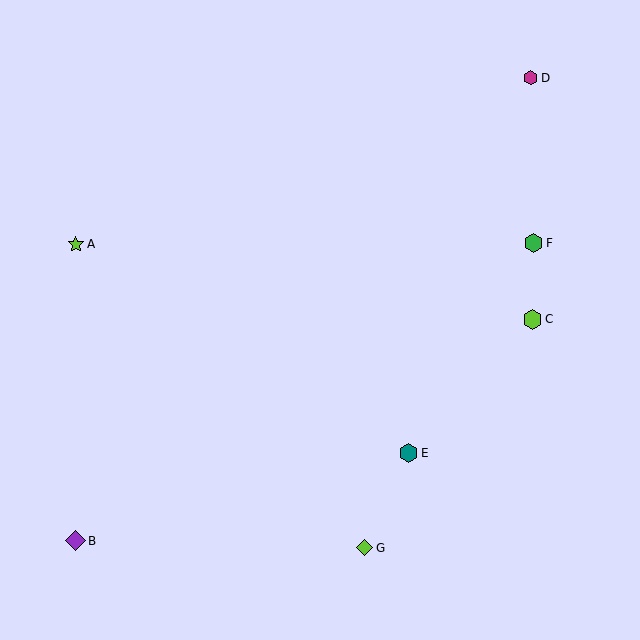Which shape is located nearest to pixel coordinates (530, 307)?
The lime hexagon (labeled C) at (533, 319) is nearest to that location.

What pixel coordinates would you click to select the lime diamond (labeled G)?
Click at (365, 548) to select the lime diamond G.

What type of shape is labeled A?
Shape A is a lime star.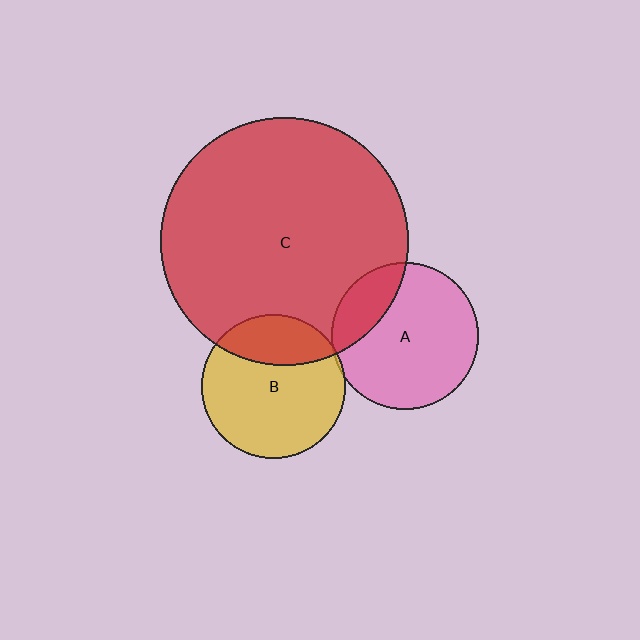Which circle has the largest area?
Circle C (red).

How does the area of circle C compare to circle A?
Approximately 2.9 times.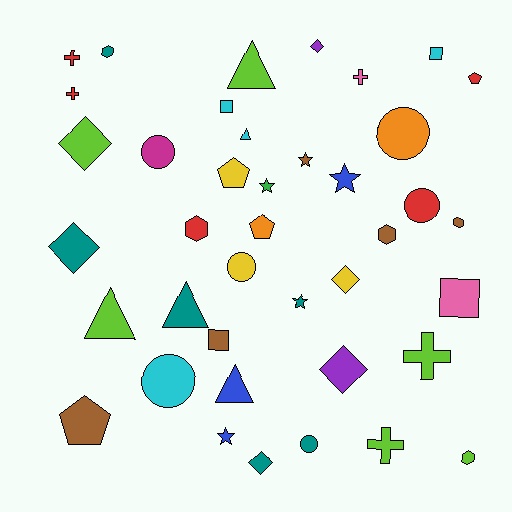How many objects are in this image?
There are 40 objects.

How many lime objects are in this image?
There are 6 lime objects.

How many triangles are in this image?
There are 5 triangles.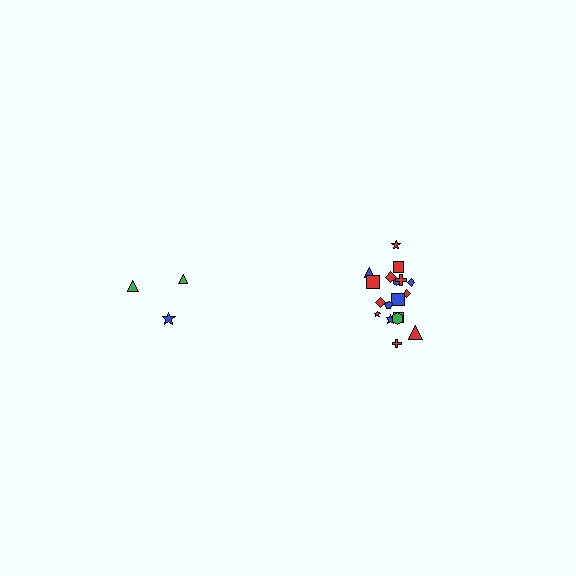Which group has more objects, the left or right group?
The right group.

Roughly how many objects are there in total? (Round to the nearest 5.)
Roughly 20 objects in total.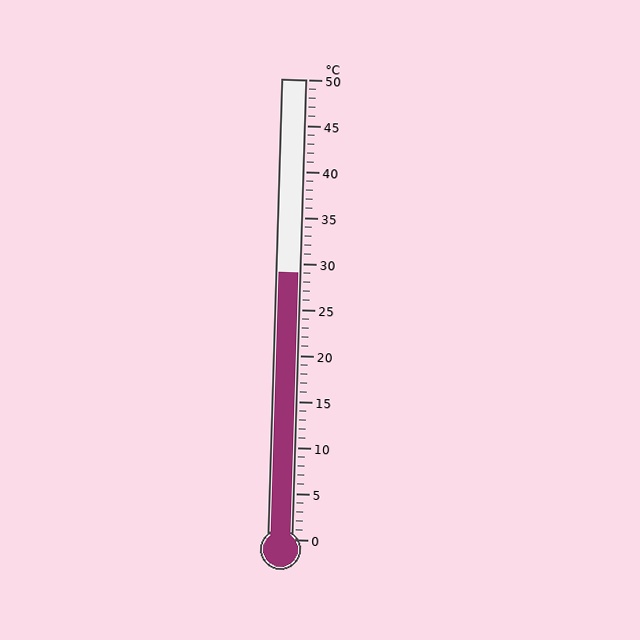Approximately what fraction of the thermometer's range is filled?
The thermometer is filled to approximately 60% of its range.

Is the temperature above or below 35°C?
The temperature is below 35°C.